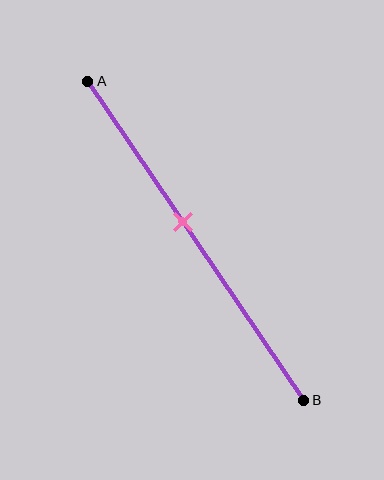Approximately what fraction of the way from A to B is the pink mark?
The pink mark is approximately 45% of the way from A to B.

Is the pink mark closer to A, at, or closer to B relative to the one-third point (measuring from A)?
The pink mark is closer to point B than the one-third point of segment AB.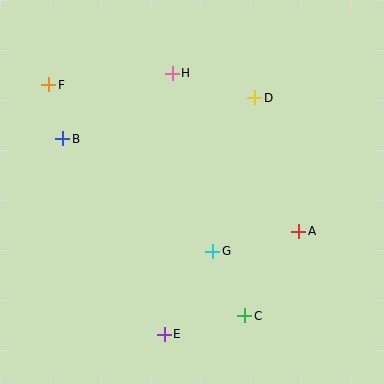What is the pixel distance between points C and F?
The distance between C and F is 303 pixels.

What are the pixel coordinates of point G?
Point G is at (213, 251).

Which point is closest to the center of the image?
Point G at (213, 251) is closest to the center.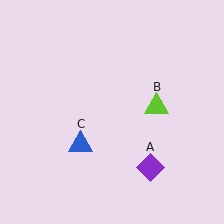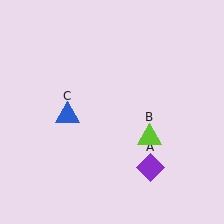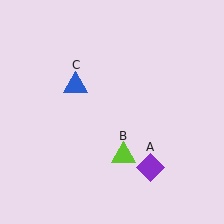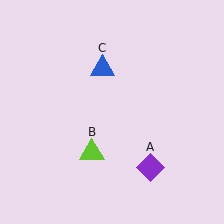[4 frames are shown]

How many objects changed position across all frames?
2 objects changed position: lime triangle (object B), blue triangle (object C).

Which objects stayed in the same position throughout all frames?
Purple diamond (object A) remained stationary.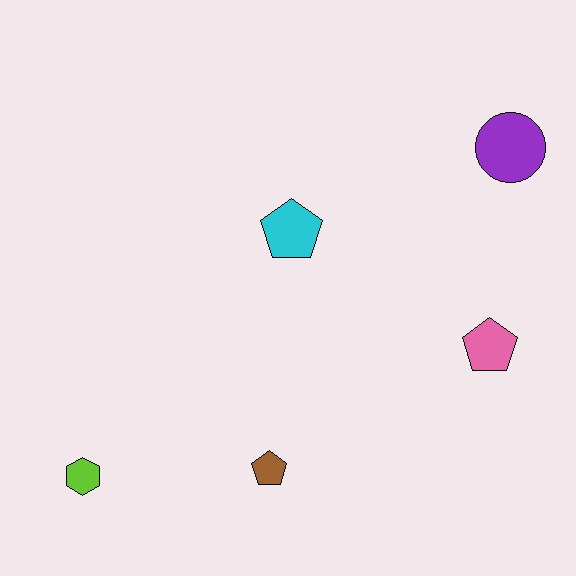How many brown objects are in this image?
There is 1 brown object.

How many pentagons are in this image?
There are 3 pentagons.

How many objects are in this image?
There are 5 objects.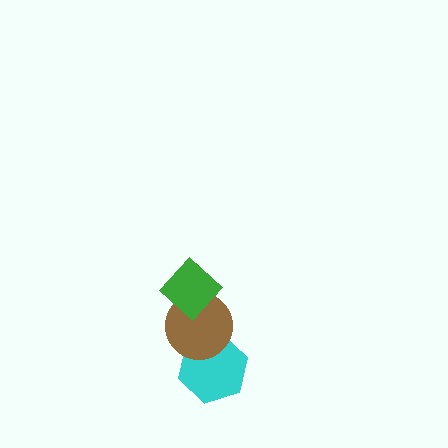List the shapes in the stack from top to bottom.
From top to bottom: the green diamond, the brown circle, the cyan hexagon.